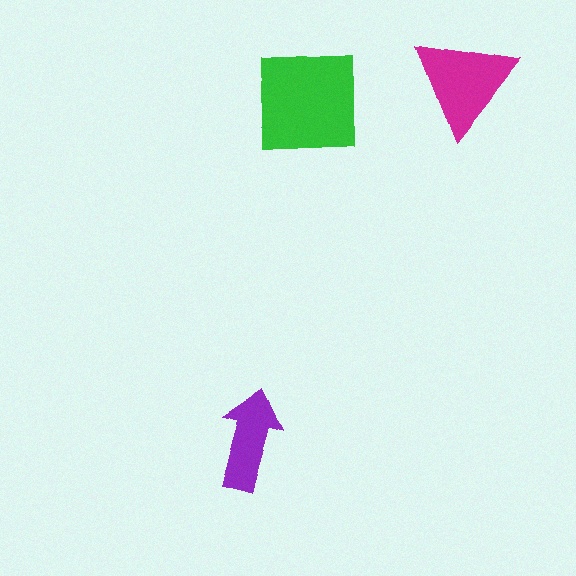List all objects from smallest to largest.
The purple arrow, the magenta triangle, the green square.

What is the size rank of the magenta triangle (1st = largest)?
2nd.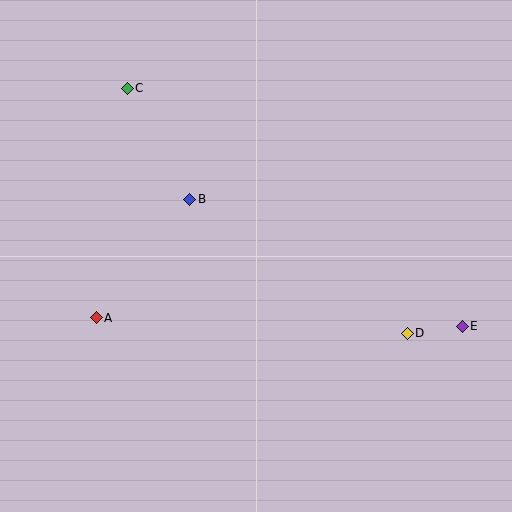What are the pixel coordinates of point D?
Point D is at (407, 333).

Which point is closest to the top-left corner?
Point C is closest to the top-left corner.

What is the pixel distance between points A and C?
The distance between A and C is 232 pixels.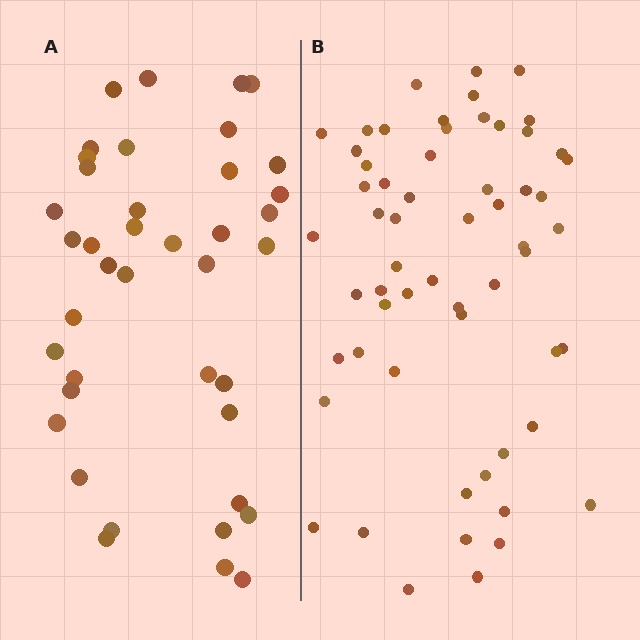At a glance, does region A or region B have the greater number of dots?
Region B (the right region) has more dots.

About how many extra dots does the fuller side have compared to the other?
Region B has approximately 20 more dots than region A.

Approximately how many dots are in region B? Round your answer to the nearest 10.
About 60 dots. (The exact count is 59, which rounds to 60.)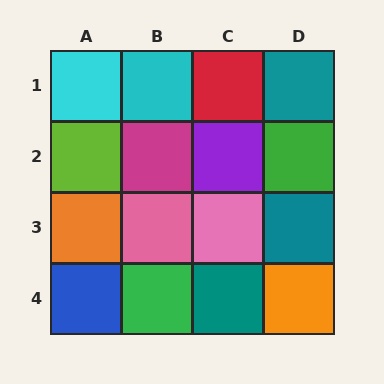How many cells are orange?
2 cells are orange.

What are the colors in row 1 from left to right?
Cyan, cyan, red, teal.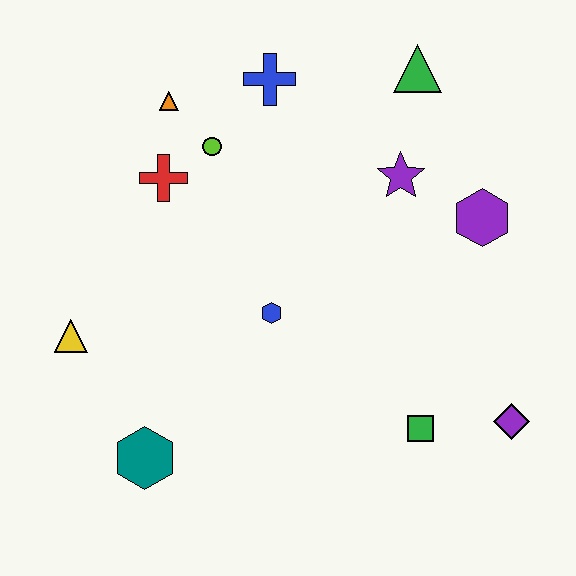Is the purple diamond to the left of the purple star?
No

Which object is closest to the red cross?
The lime circle is closest to the red cross.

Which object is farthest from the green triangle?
The teal hexagon is farthest from the green triangle.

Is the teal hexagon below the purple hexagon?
Yes